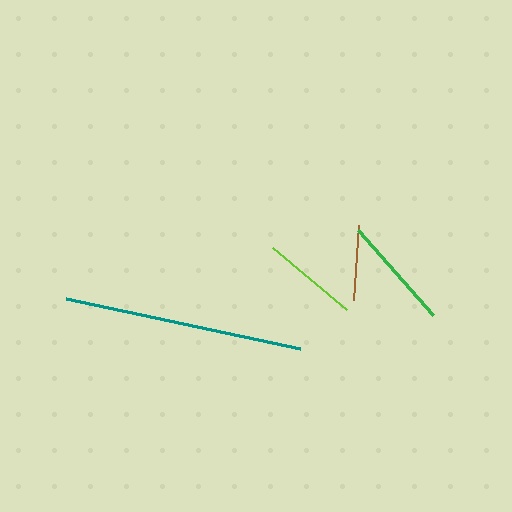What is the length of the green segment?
The green segment is approximately 113 pixels long.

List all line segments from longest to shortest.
From longest to shortest: teal, green, lime, brown.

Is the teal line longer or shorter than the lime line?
The teal line is longer than the lime line.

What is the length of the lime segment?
The lime segment is approximately 96 pixels long.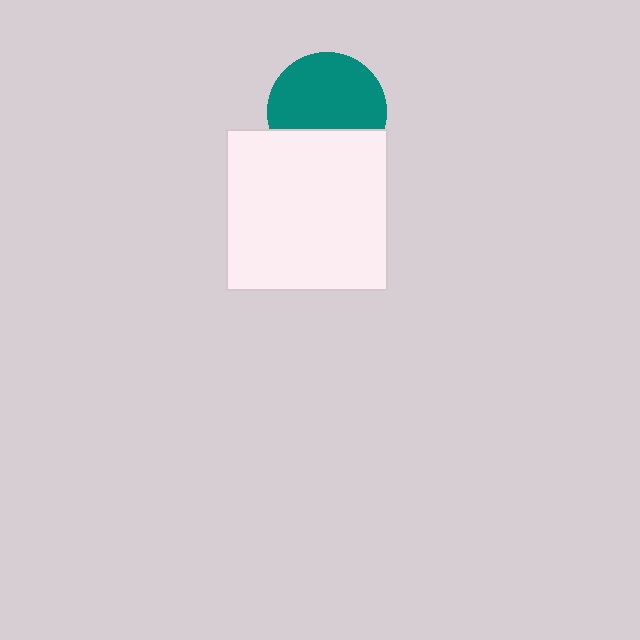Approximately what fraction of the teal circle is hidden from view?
Roughly 32% of the teal circle is hidden behind the white square.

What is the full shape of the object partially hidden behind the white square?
The partially hidden object is a teal circle.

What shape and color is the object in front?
The object in front is a white square.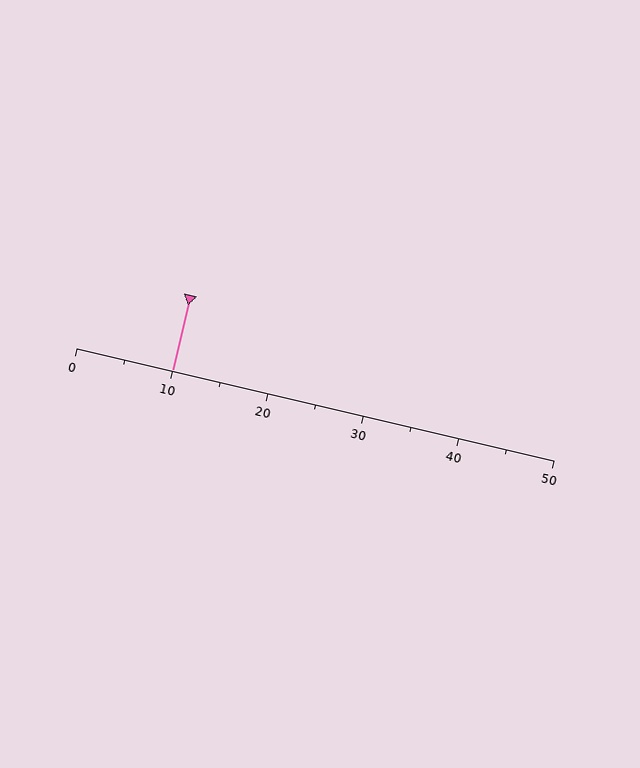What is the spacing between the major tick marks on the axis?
The major ticks are spaced 10 apart.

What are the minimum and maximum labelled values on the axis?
The axis runs from 0 to 50.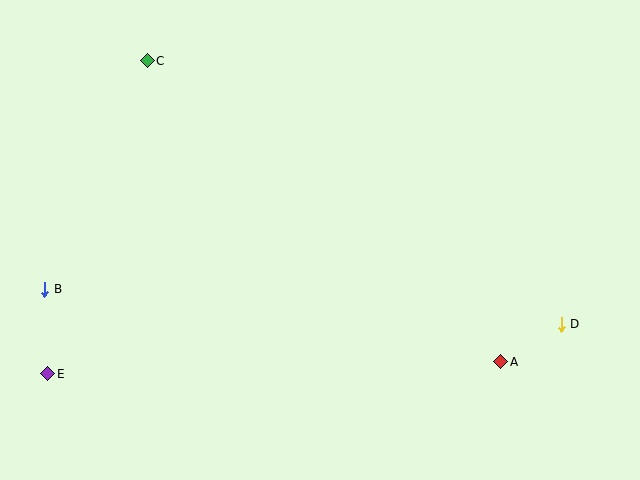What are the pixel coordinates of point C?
Point C is at (147, 61).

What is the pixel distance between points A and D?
The distance between A and D is 71 pixels.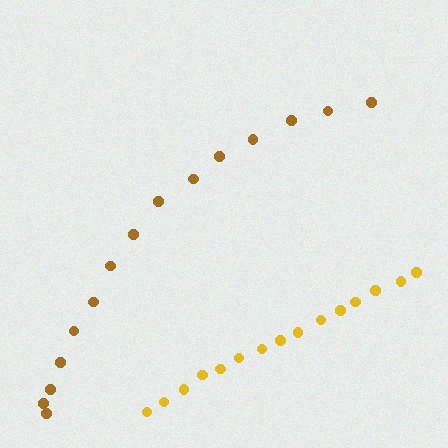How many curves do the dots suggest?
There are 2 distinct paths.